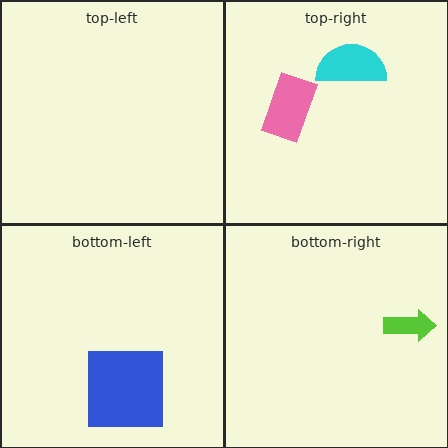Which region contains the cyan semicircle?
The top-right region.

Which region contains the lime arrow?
The bottom-right region.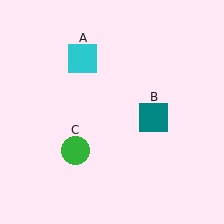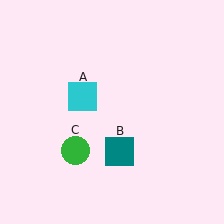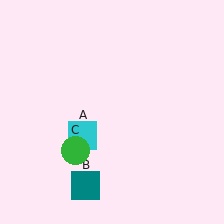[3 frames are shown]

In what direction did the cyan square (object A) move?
The cyan square (object A) moved down.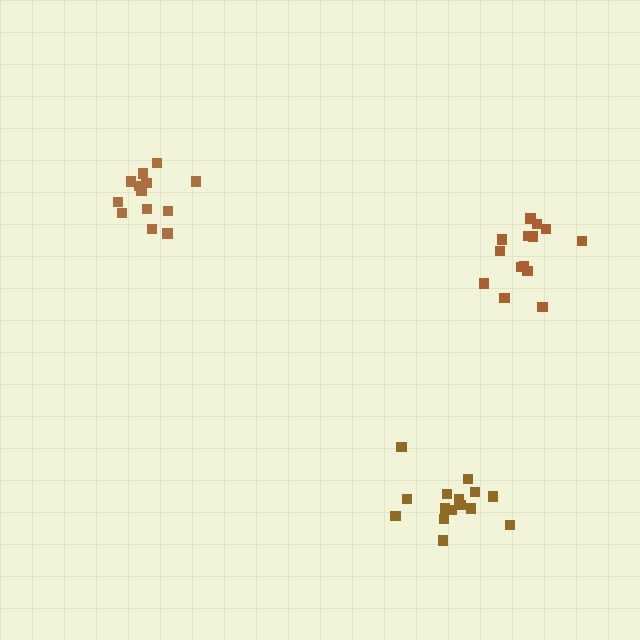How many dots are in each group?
Group 1: 14 dots, Group 2: 13 dots, Group 3: 15 dots (42 total).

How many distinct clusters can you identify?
There are 3 distinct clusters.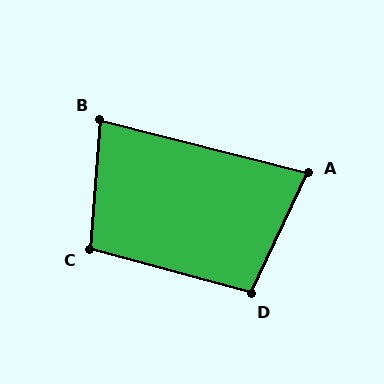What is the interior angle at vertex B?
Approximately 80 degrees (acute).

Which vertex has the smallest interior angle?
A, at approximately 79 degrees.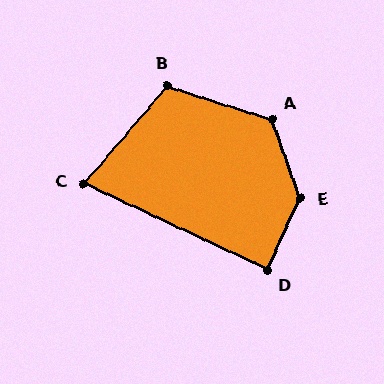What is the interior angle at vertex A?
Approximately 127 degrees (obtuse).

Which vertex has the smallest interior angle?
C, at approximately 75 degrees.